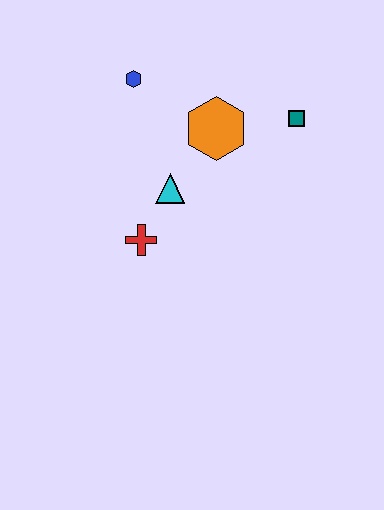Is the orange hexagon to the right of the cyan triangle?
Yes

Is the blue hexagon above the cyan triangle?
Yes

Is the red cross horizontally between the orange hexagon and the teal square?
No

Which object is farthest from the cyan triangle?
The teal square is farthest from the cyan triangle.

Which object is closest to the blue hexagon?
The orange hexagon is closest to the blue hexagon.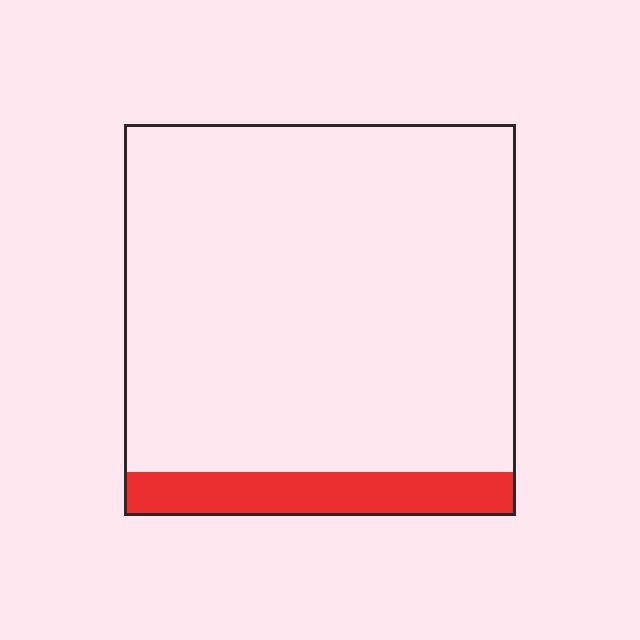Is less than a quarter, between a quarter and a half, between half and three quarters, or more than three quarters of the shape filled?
Less than a quarter.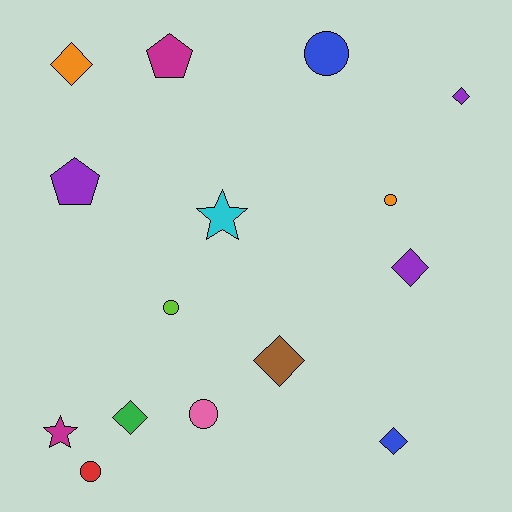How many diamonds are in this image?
There are 6 diamonds.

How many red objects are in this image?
There is 1 red object.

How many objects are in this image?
There are 15 objects.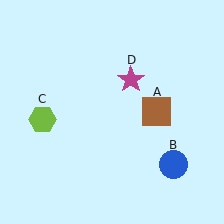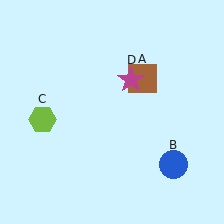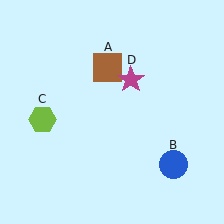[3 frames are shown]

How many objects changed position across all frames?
1 object changed position: brown square (object A).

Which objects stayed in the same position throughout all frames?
Blue circle (object B) and lime hexagon (object C) and magenta star (object D) remained stationary.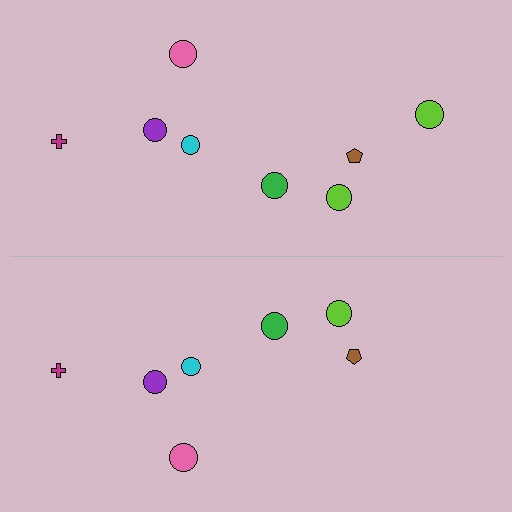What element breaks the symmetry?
A lime circle is missing from the bottom side.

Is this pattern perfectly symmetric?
No, the pattern is not perfectly symmetric. A lime circle is missing from the bottom side.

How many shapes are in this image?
There are 15 shapes in this image.